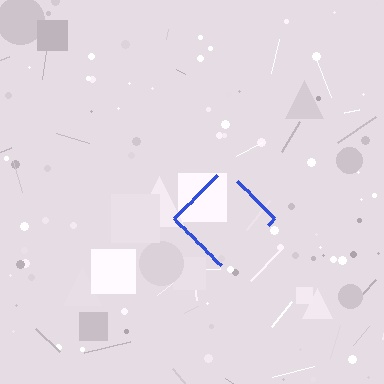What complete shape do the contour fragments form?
The contour fragments form a diamond.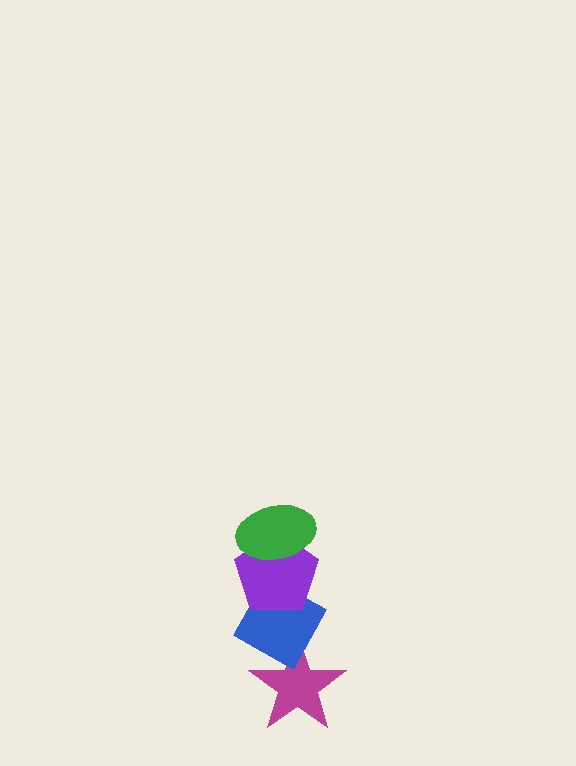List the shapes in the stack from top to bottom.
From top to bottom: the green ellipse, the purple pentagon, the blue diamond, the magenta star.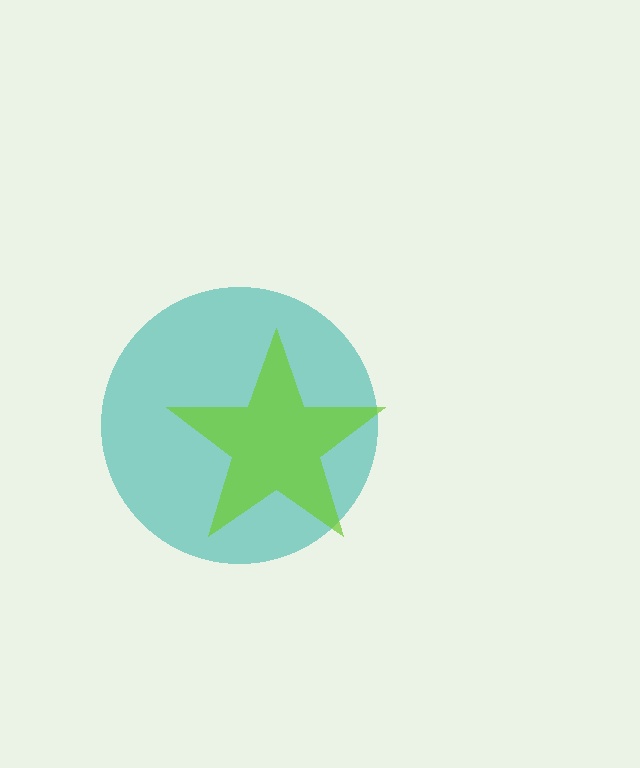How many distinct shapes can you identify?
There are 2 distinct shapes: a teal circle, a lime star.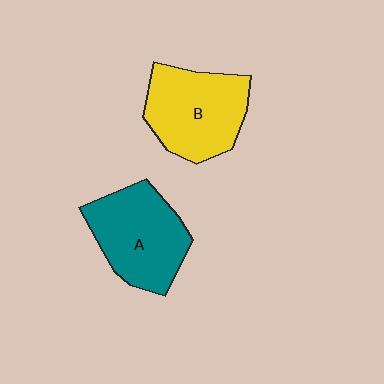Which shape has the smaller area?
Shape B (yellow).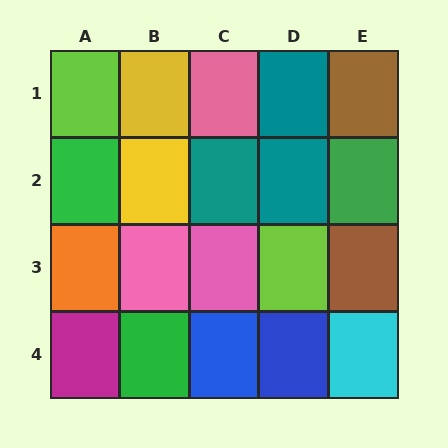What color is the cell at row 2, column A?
Green.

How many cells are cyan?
1 cell is cyan.